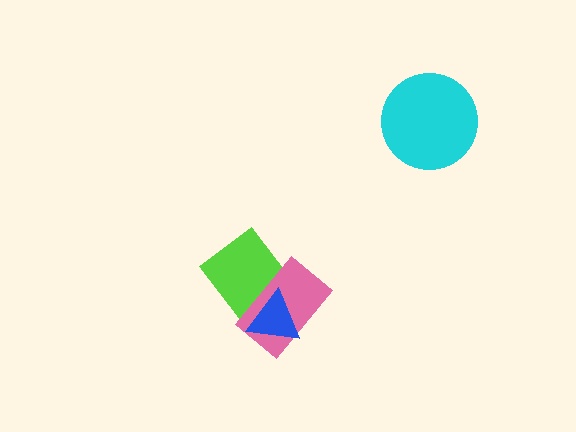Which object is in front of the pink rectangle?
The blue triangle is in front of the pink rectangle.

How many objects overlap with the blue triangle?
2 objects overlap with the blue triangle.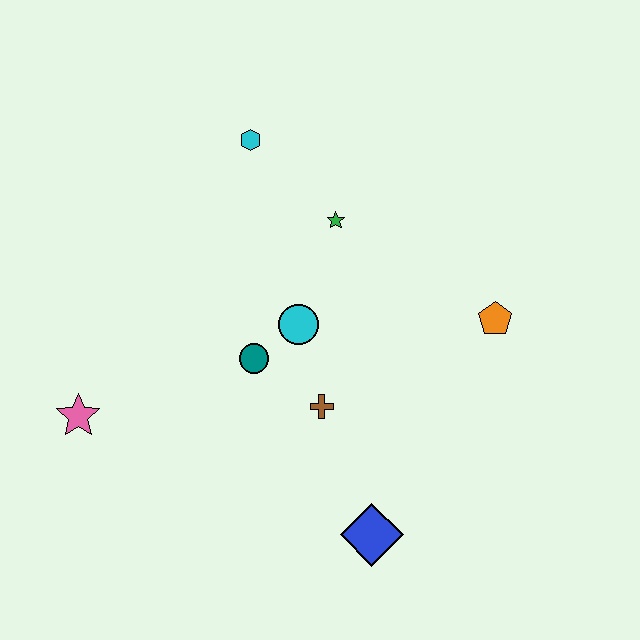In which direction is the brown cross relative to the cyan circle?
The brown cross is below the cyan circle.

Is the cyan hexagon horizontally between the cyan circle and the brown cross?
No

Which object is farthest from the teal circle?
The orange pentagon is farthest from the teal circle.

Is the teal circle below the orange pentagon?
Yes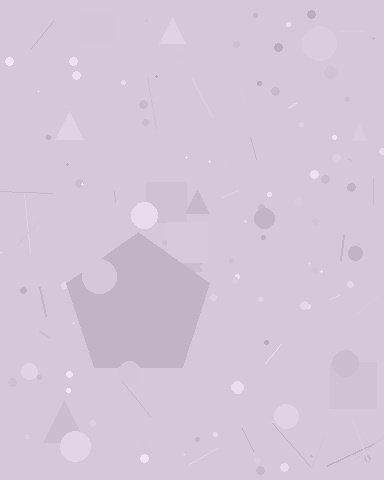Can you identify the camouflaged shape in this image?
The camouflaged shape is a pentagon.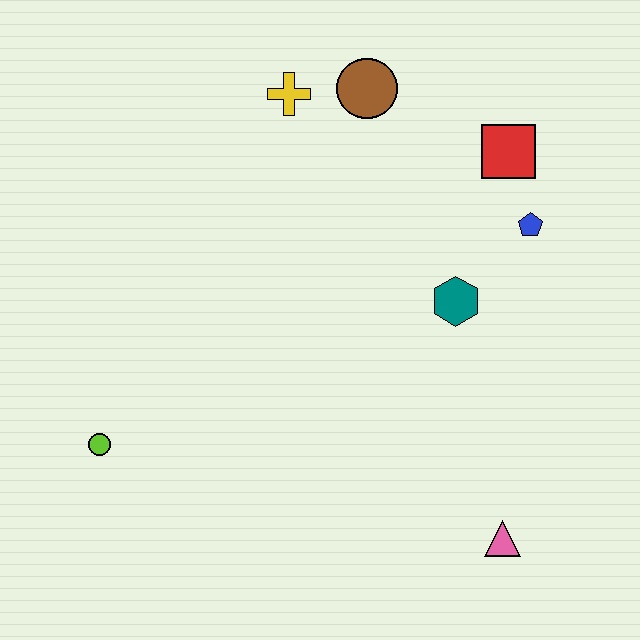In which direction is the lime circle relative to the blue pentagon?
The lime circle is to the left of the blue pentagon.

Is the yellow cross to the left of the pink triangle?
Yes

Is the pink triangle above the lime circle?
No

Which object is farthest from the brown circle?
The pink triangle is farthest from the brown circle.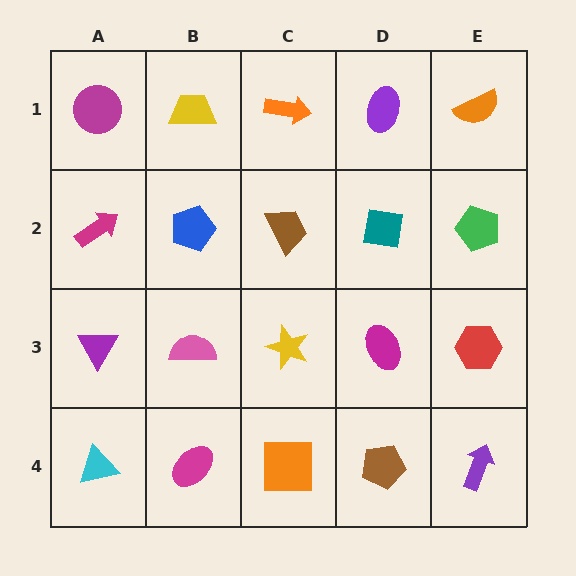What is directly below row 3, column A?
A cyan triangle.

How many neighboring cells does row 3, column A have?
3.